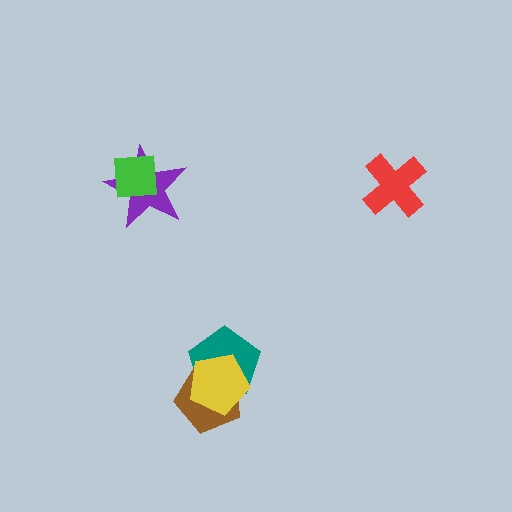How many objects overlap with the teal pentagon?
2 objects overlap with the teal pentagon.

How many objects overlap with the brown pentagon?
2 objects overlap with the brown pentagon.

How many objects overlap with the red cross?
0 objects overlap with the red cross.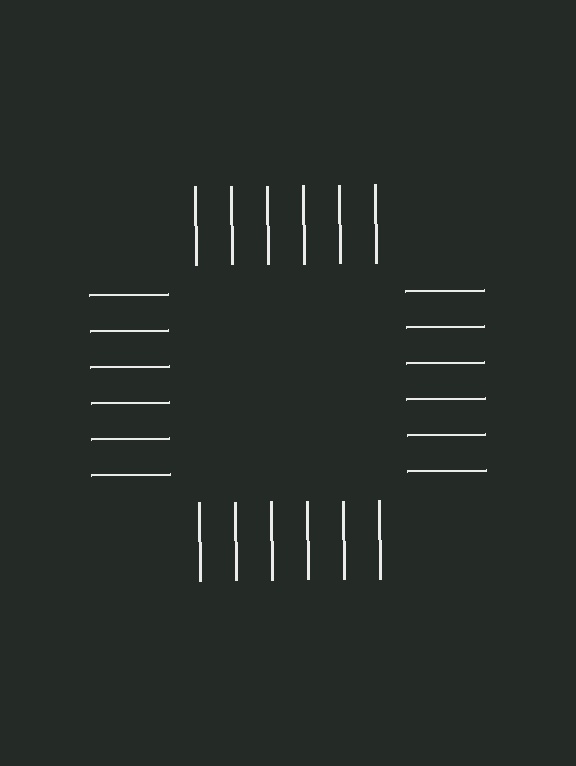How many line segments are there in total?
24 — 6 along each of the 4 edges.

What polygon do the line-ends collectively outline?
An illusory square — the line segments terminate on its edges but no continuous stroke is drawn.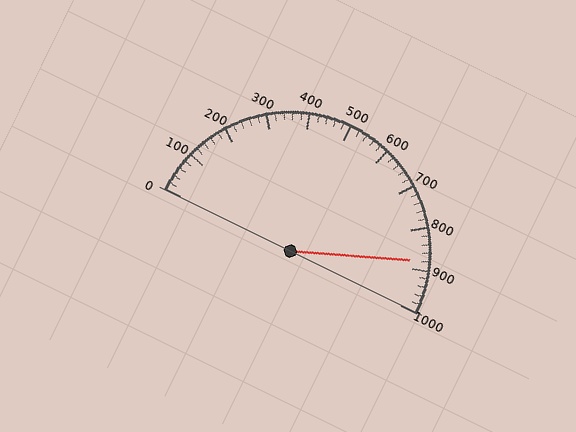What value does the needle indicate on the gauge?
The needle indicates approximately 880.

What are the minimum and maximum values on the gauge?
The gauge ranges from 0 to 1000.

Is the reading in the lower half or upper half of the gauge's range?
The reading is in the upper half of the range (0 to 1000).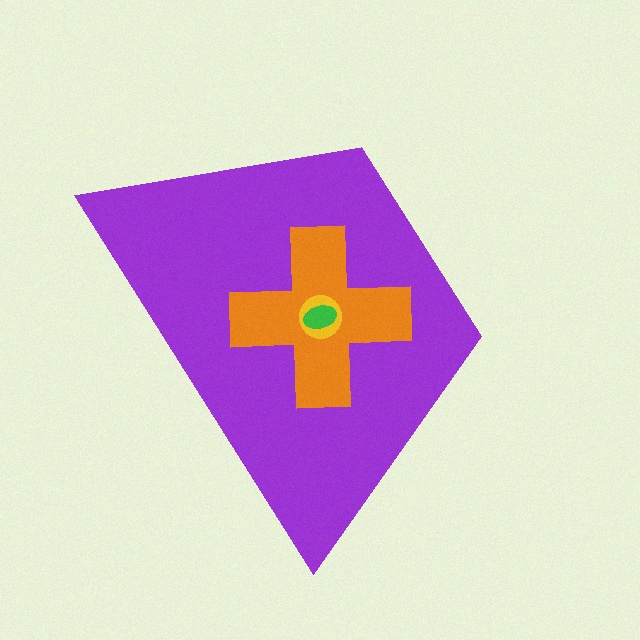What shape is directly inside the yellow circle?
The green ellipse.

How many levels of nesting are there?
4.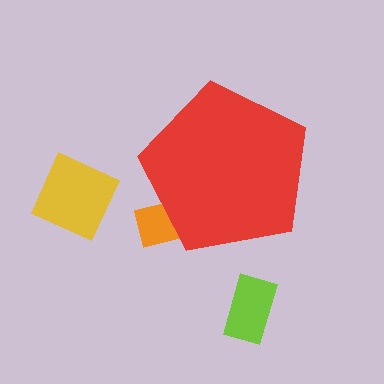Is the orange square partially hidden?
Yes, the orange square is partially hidden behind the red pentagon.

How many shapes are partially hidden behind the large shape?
1 shape is partially hidden.